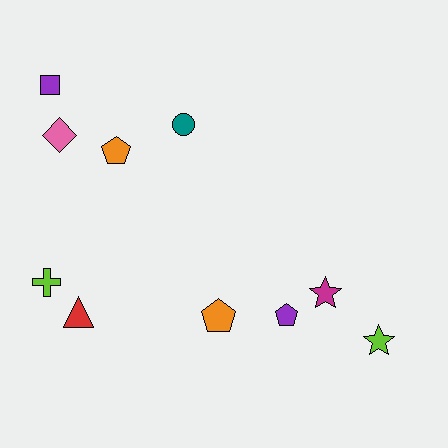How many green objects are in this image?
There are no green objects.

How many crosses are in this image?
There is 1 cross.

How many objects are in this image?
There are 10 objects.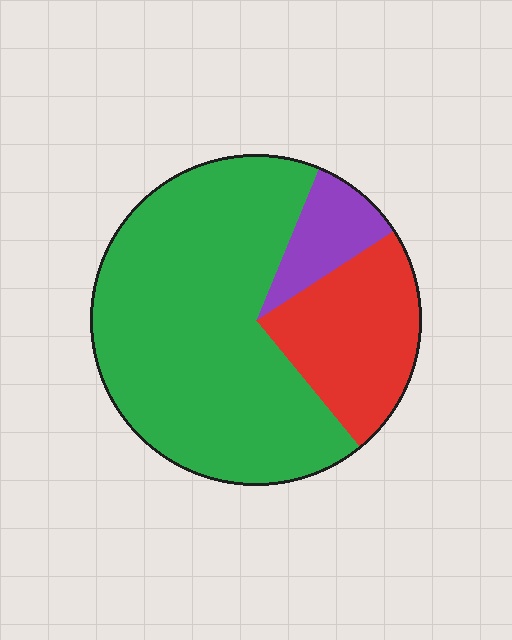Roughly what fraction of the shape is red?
Red takes up about one quarter (1/4) of the shape.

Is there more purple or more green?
Green.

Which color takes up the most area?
Green, at roughly 65%.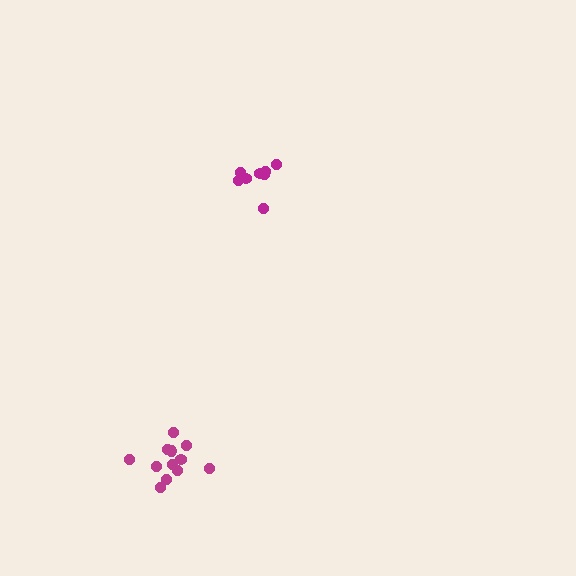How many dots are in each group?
Group 1: 8 dots, Group 2: 12 dots (20 total).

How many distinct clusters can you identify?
There are 2 distinct clusters.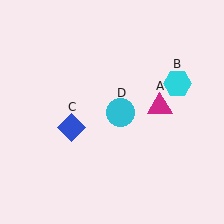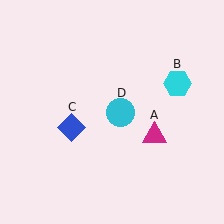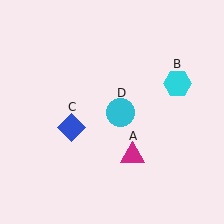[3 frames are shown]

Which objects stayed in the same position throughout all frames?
Cyan hexagon (object B) and blue diamond (object C) and cyan circle (object D) remained stationary.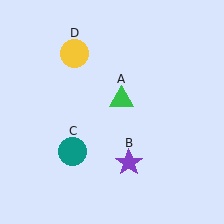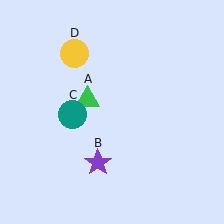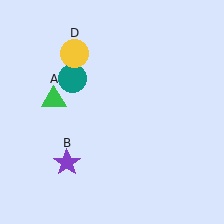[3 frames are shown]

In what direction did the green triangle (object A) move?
The green triangle (object A) moved left.